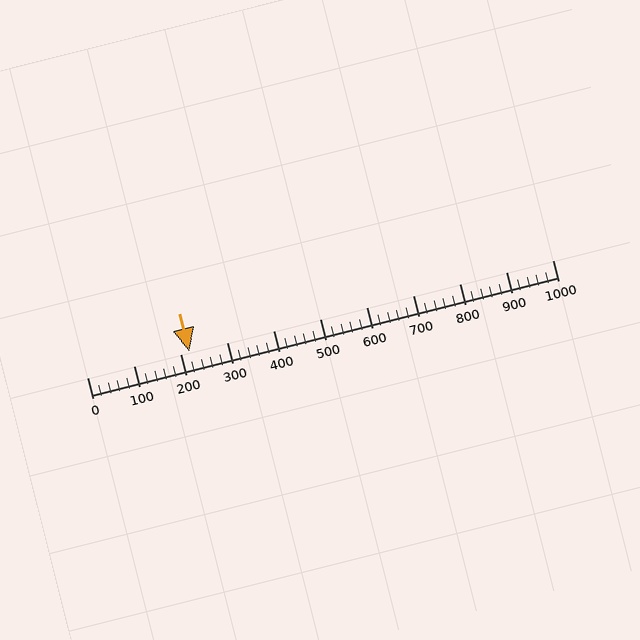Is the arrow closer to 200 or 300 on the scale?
The arrow is closer to 200.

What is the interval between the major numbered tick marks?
The major tick marks are spaced 100 units apart.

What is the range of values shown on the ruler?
The ruler shows values from 0 to 1000.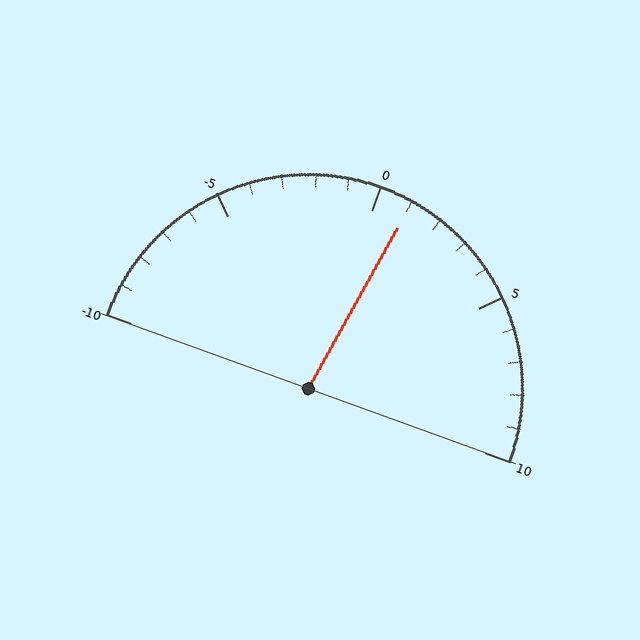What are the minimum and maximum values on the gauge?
The gauge ranges from -10 to 10.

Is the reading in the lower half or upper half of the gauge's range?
The reading is in the upper half of the range (-10 to 10).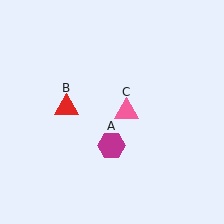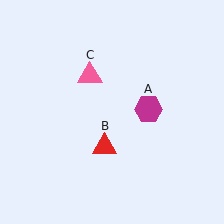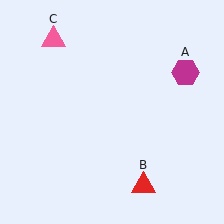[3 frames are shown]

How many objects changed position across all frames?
3 objects changed position: magenta hexagon (object A), red triangle (object B), pink triangle (object C).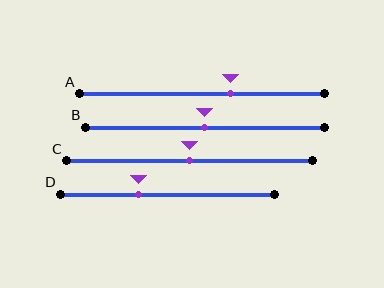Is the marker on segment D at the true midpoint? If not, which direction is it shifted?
No, the marker on segment D is shifted to the left by about 13% of the segment length.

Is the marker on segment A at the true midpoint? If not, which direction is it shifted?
No, the marker on segment A is shifted to the right by about 12% of the segment length.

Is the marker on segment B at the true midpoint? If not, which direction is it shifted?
Yes, the marker on segment B is at the true midpoint.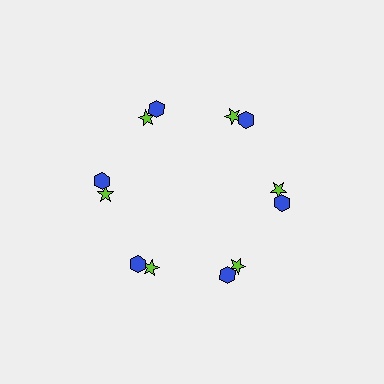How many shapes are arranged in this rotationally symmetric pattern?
There are 12 shapes, arranged in 6 groups of 2.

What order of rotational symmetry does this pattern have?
This pattern has 6-fold rotational symmetry.